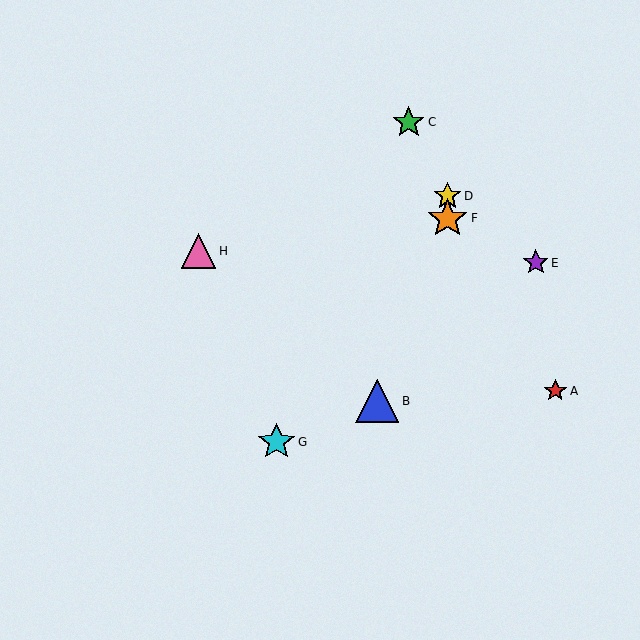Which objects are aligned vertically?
Objects D, F are aligned vertically.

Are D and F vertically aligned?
Yes, both are at x≈447.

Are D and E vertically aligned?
No, D is at x≈447 and E is at x≈536.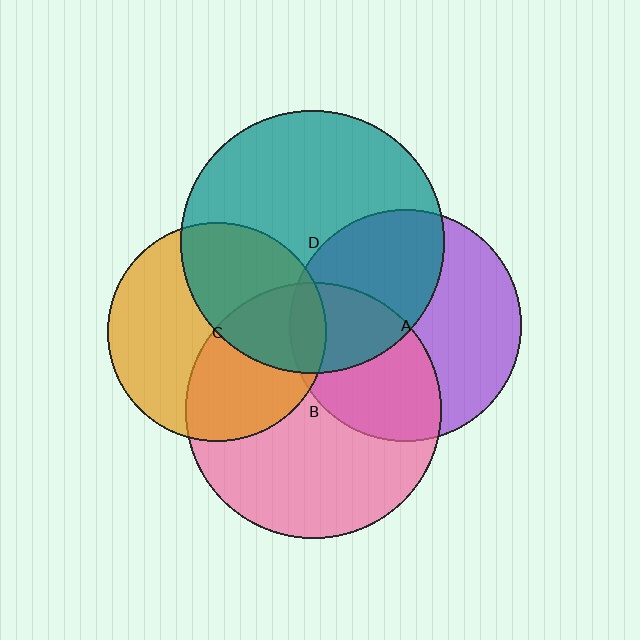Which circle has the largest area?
Circle D (teal).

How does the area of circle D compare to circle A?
Approximately 1.3 times.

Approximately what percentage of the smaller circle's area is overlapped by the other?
Approximately 40%.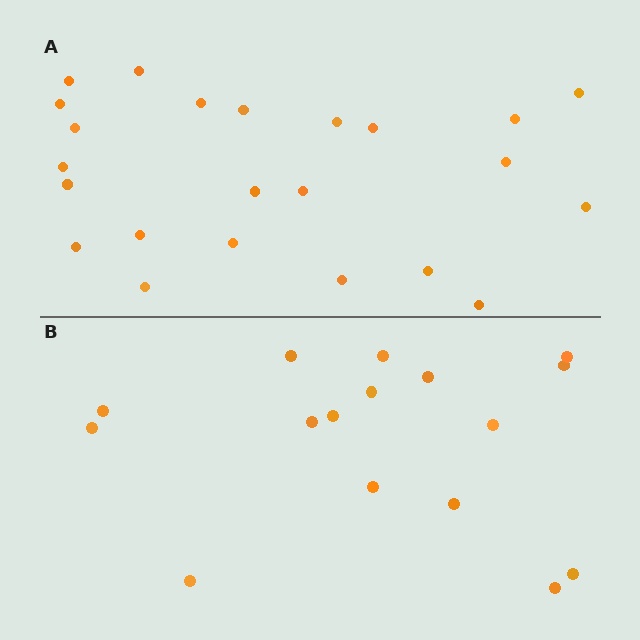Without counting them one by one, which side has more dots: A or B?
Region A (the top region) has more dots.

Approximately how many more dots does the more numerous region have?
Region A has roughly 8 or so more dots than region B.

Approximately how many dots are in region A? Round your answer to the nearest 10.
About 20 dots. (The exact count is 23, which rounds to 20.)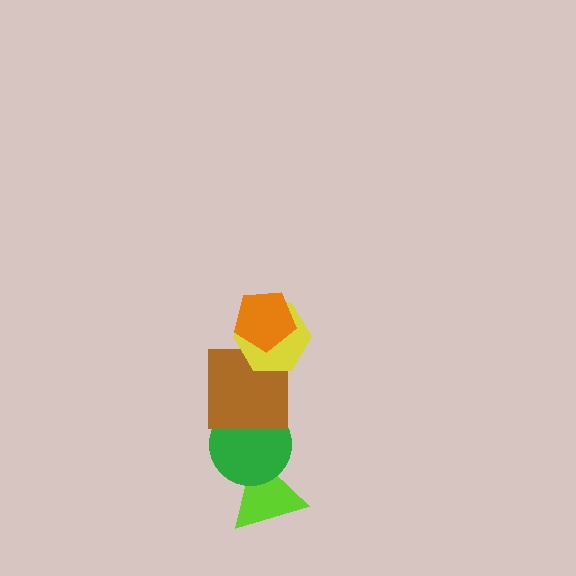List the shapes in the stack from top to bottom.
From top to bottom: the orange pentagon, the yellow hexagon, the brown square, the green circle, the lime triangle.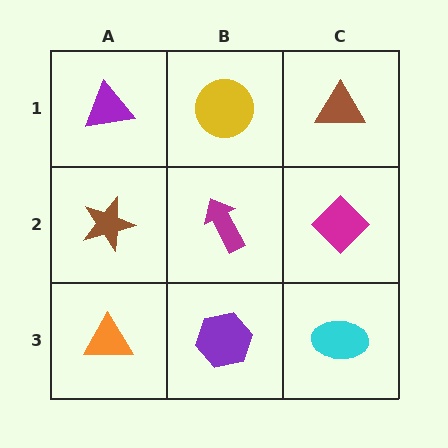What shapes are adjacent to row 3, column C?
A magenta diamond (row 2, column C), a purple hexagon (row 3, column B).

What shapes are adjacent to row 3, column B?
A magenta arrow (row 2, column B), an orange triangle (row 3, column A), a cyan ellipse (row 3, column C).